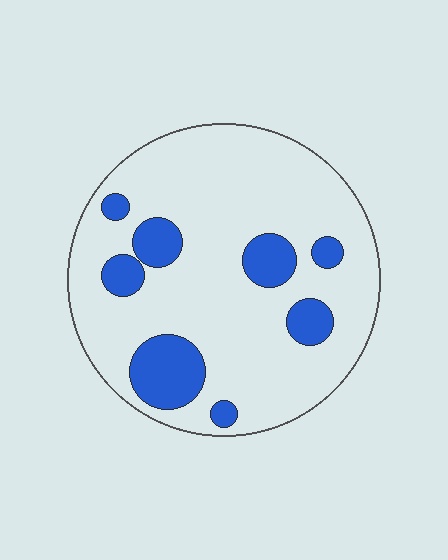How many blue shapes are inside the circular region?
8.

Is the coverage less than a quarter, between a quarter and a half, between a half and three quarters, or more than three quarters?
Less than a quarter.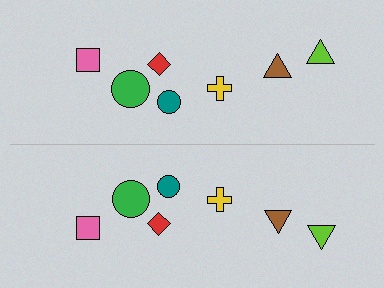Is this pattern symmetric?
Yes, this pattern has bilateral (reflection) symmetry.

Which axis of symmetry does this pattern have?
The pattern has a horizontal axis of symmetry running through the center of the image.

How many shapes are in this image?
There are 14 shapes in this image.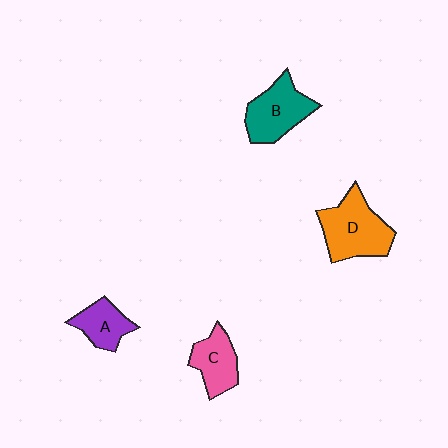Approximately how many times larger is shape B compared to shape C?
Approximately 1.3 times.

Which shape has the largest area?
Shape D (orange).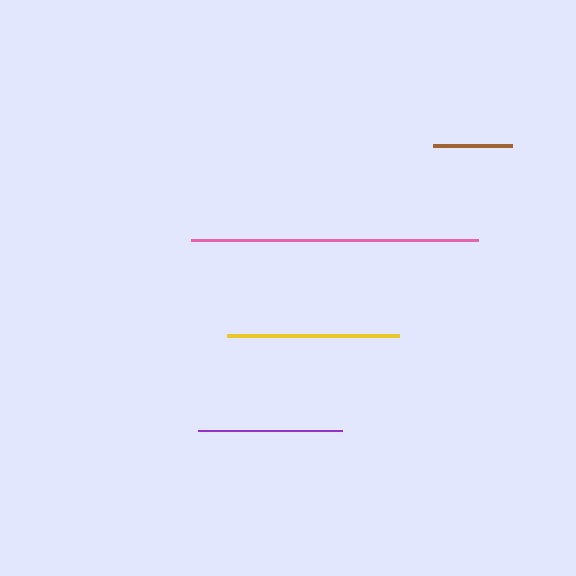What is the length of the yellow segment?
The yellow segment is approximately 173 pixels long.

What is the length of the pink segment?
The pink segment is approximately 287 pixels long.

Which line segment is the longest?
The pink line is the longest at approximately 287 pixels.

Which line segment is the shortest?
The brown line is the shortest at approximately 79 pixels.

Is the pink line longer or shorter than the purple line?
The pink line is longer than the purple line.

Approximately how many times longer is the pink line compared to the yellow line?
The pink line is approximately 1.7 times the length of the yellow line.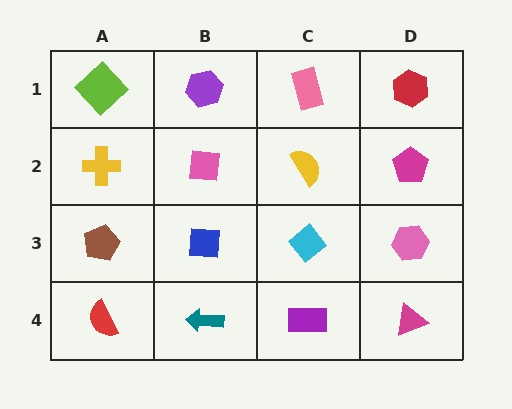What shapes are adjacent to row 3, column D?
A magenta pentagon (row 2, column D), a magenta triangle (row 4, column D), a cyan diamond (row 3, column C).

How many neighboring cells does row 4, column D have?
2.